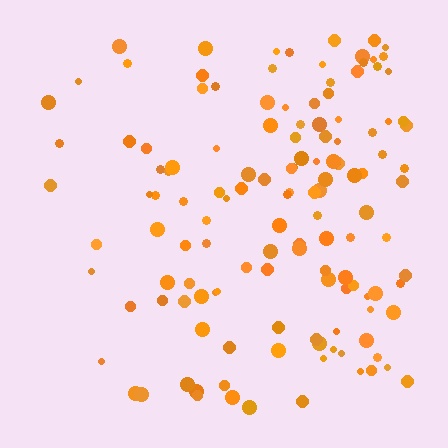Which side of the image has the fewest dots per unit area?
The left.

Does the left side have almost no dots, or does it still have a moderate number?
Still a moderate number, just noticeably fewer than the right.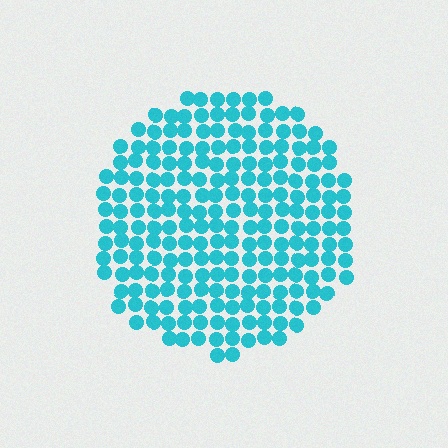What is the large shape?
The large shape is a circle.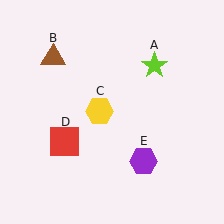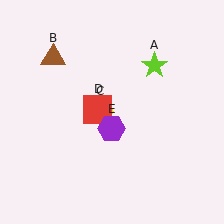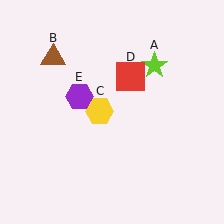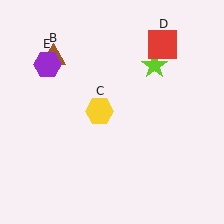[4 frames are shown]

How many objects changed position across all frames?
2 objects changed position: red square (object D), purple hexagon (object E).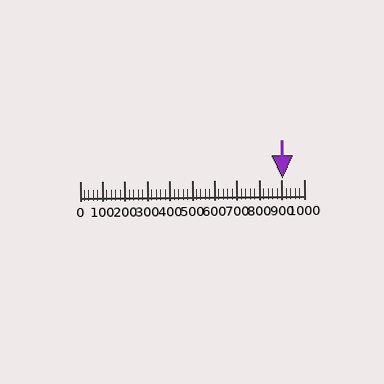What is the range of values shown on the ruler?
The ruler shows values from 0 to 1000.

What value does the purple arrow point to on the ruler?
The purple arrow points to approximately 904.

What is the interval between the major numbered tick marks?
The major tick marks are spaced 100 units apart.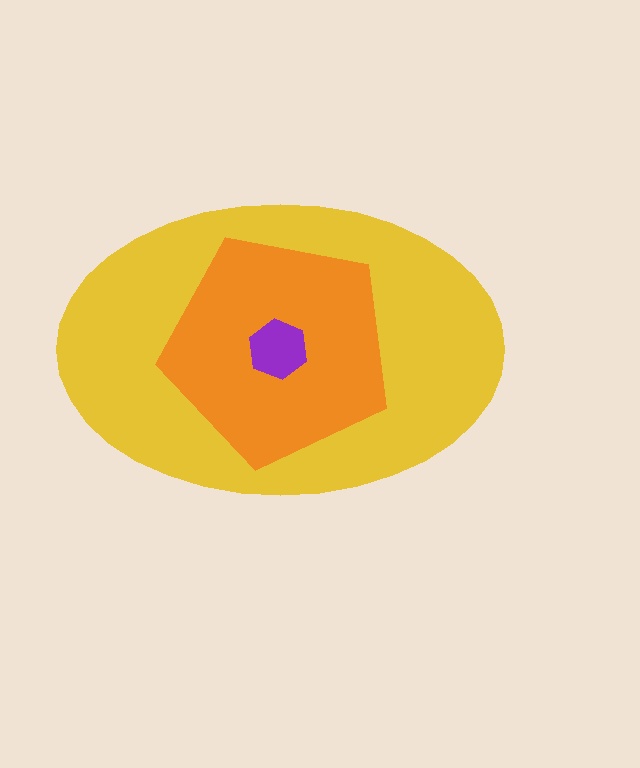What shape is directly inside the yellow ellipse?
The orange pentagon.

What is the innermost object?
The purple hexagon.